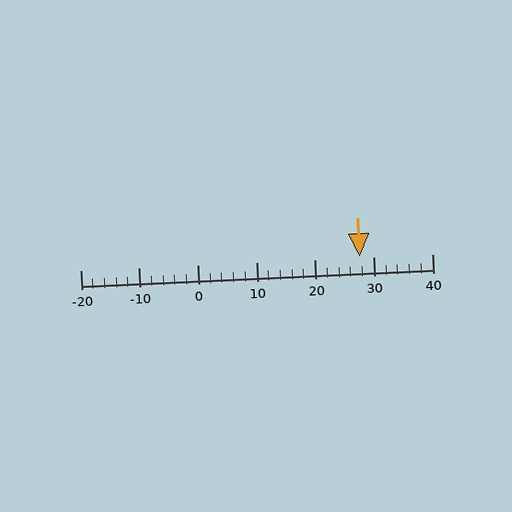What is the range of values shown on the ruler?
The ruler shows values from -20 to 40.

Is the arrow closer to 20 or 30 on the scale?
The arrow is closer to 30.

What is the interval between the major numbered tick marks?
The major tick marks are spaced 10 units apart.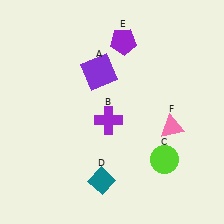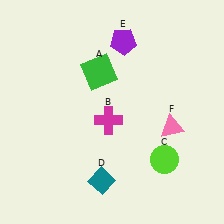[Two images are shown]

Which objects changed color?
A changed from purple to green. B changed from purple to magenta.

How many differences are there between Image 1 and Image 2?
There are 2 differences between the two images.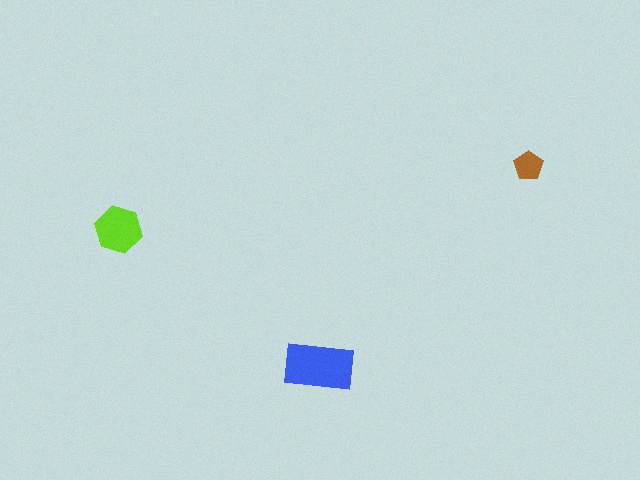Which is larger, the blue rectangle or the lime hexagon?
The blue rectangle.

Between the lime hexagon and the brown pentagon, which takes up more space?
The lime hexagon.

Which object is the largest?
The blue rectangle.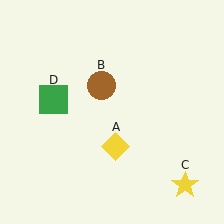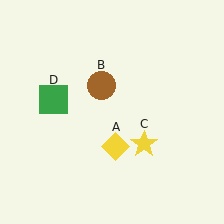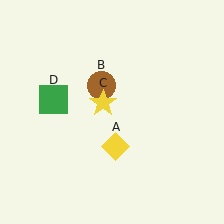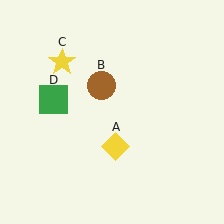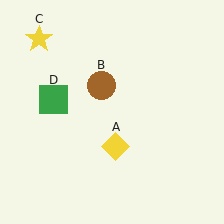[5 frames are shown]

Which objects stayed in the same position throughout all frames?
Yellow diamond (object A) and brown circle (object B) and green square (object D) remained stationary.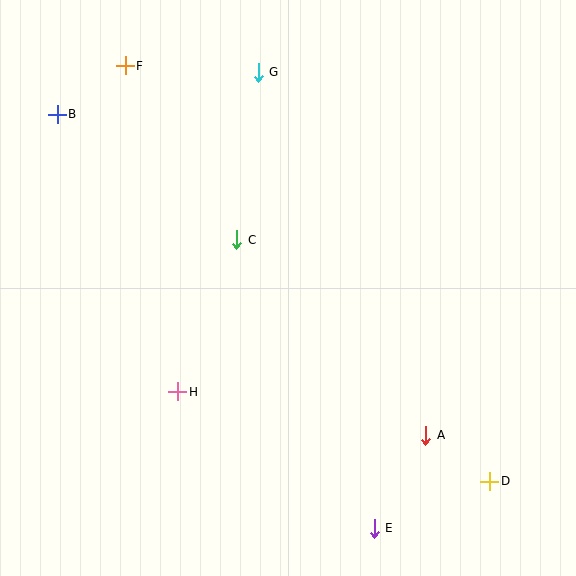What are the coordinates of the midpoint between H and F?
The midpoint between H and F is at (152, 229).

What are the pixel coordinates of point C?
Point C is at (237, 240).